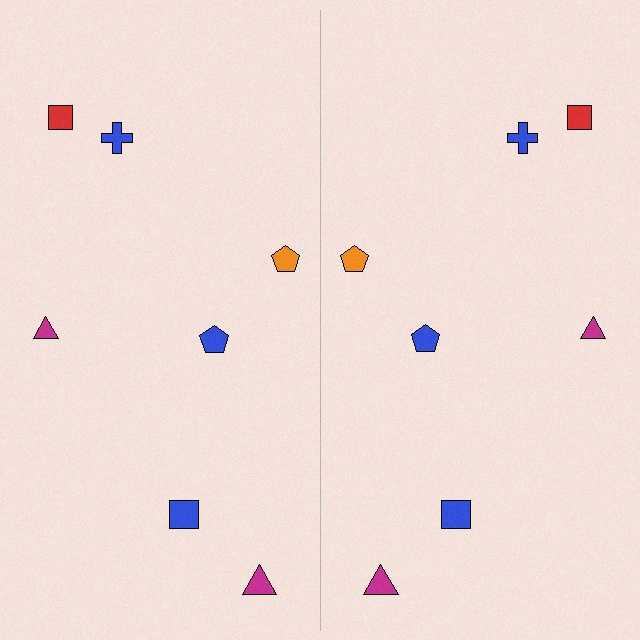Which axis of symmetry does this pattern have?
The pattern has a vertical axis of symmetry running through the center of the image.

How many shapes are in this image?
There are 14 shapes in this image.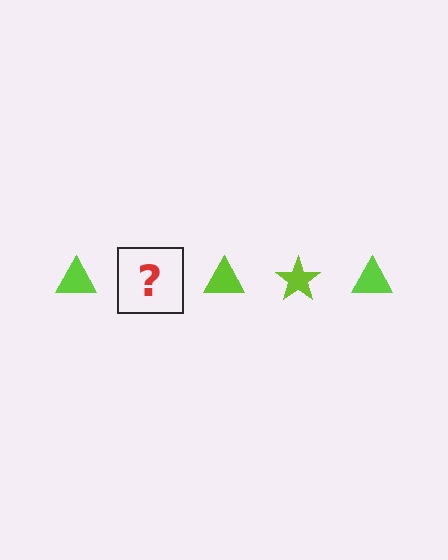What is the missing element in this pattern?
The missing element is a lime star.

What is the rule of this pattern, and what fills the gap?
The rule is that the pattern cycles through triangle, star shapes in lime. The gap should be filled with a lime star.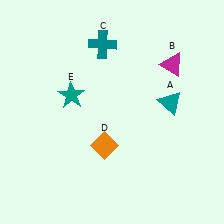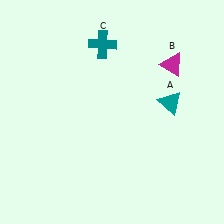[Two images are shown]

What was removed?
The teal star (E), the orange diamond (D) were removed in Image 2.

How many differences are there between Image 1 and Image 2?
There are 2 differences between the two images.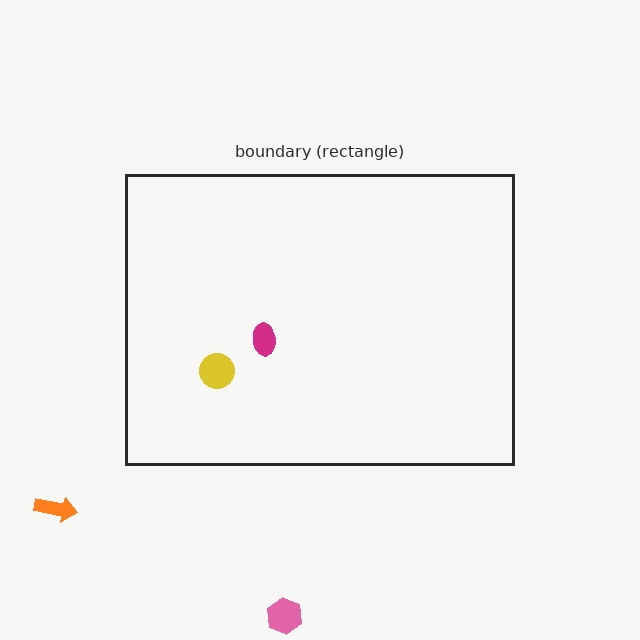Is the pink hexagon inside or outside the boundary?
Outside.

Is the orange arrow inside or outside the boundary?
Outside.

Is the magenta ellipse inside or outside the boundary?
Inside.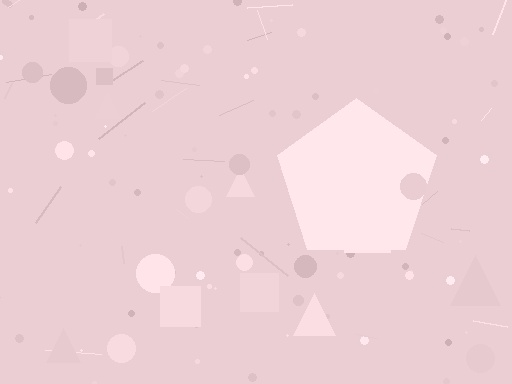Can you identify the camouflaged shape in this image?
The camouflaged shape is a pentagon.